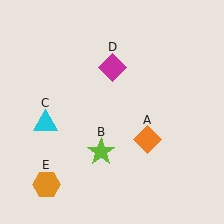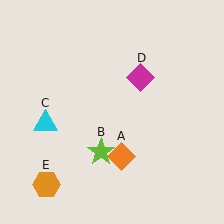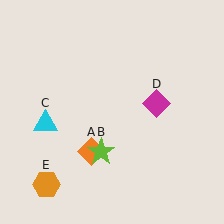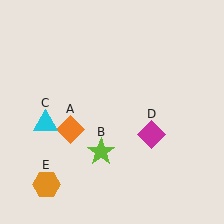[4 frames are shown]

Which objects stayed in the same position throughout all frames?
Lime star (object B) and cyan triangle (object C) and orange hexagon (object E) remained stationary.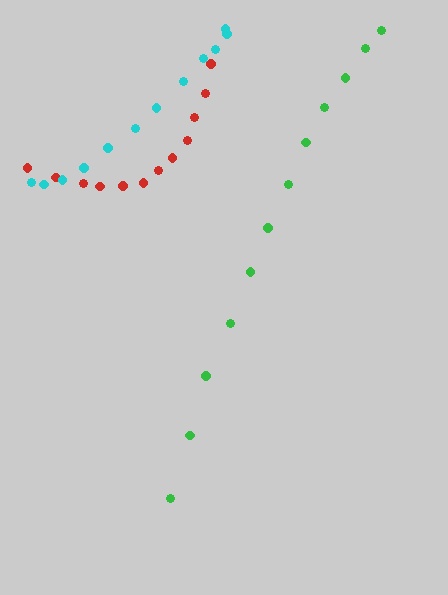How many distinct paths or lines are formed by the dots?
There are 3 distinct paths.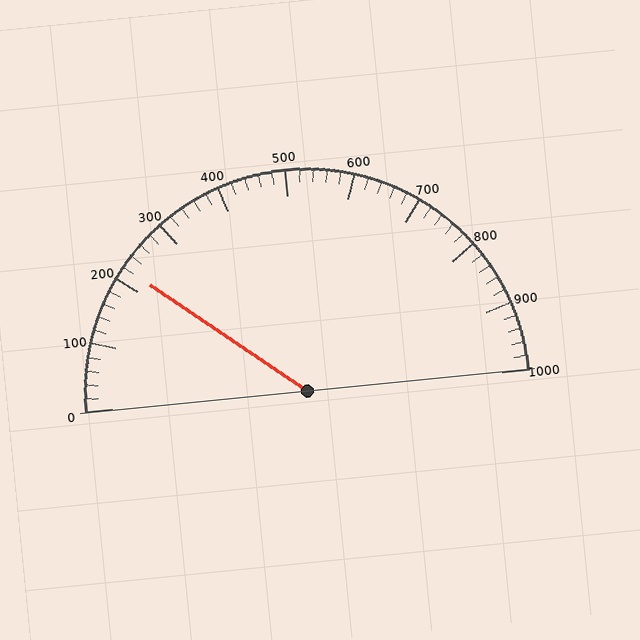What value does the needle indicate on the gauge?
The needle indicates approximately 220.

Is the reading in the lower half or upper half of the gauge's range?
The reading is in the lower half of the range (0 to 1000).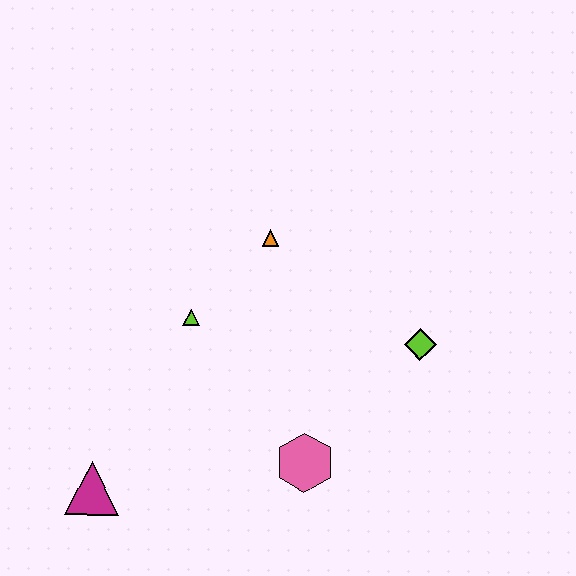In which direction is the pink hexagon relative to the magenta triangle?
The pink hexagon is to the right of the magenta triangle.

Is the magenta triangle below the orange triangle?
Yes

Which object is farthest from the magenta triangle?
The lime diamond is farthest from the magenta triangle.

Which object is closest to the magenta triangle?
The lime triangle is closest to the magenta triangle.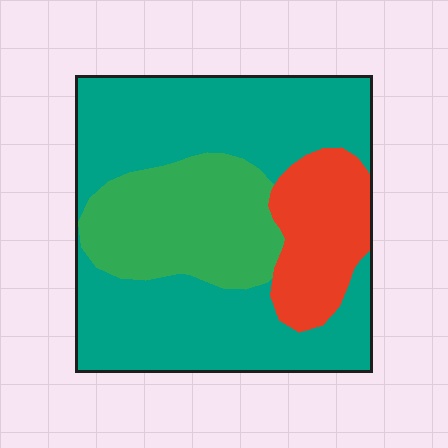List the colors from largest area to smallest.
From largest to smallest: teal, green, red.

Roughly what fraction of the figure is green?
Green takes up about one quarter (1/4) of the figure.